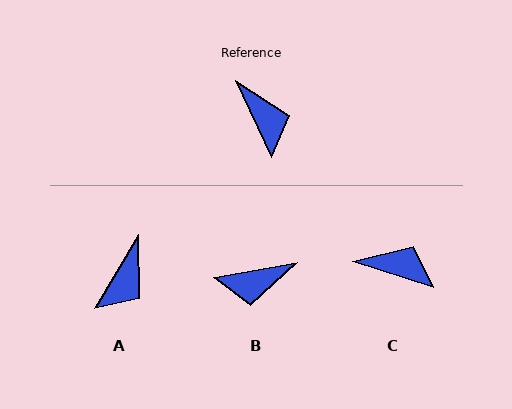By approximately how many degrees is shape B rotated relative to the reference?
Approximately 104 degrees clockwise.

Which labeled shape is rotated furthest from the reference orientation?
B, about 104 degrees away.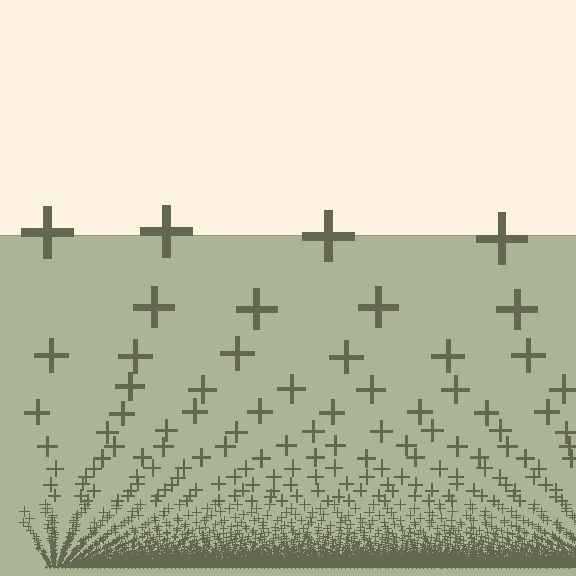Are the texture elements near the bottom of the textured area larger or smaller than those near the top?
Smaller. The gradient is inverted — elements near the bottom are smaller and denser.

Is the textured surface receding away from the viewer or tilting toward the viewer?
The surface appears to tilt toward the viewer. Texture elements get larger and sparser toward the top.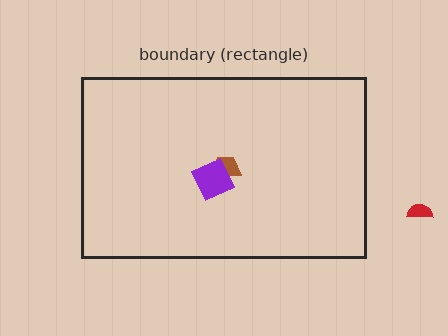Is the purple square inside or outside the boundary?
Inside.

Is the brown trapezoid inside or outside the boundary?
Inside.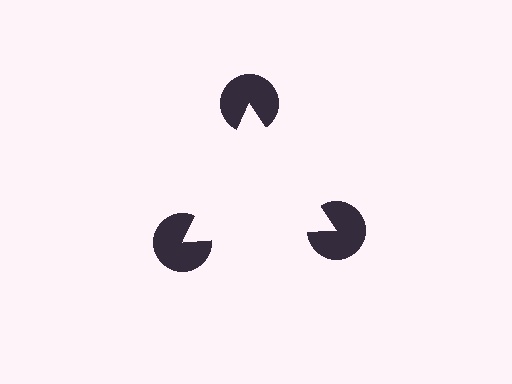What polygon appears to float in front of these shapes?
An illusory triangle — its edges are inferred from the aligned wedge cuts in the pac-man discs, not physically drawn.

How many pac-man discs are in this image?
There are 3 — one at each vertex of the illusory triangle.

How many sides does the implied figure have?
3 sides.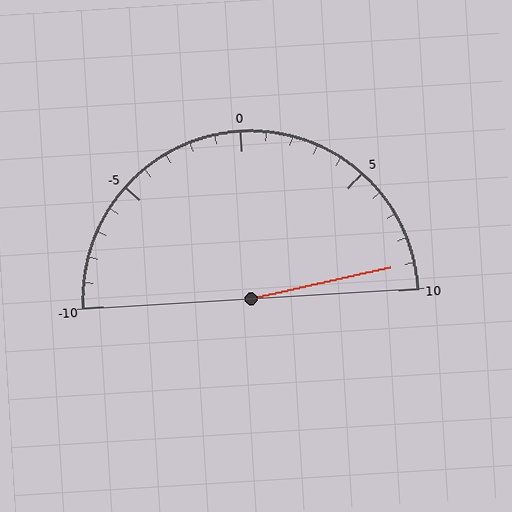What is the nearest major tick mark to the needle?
The nearest major tick mark is 10.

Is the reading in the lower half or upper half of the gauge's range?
The reading is in the upper half of the range (-10 to 10).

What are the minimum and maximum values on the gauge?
The gauge ranges from -10 to 10.